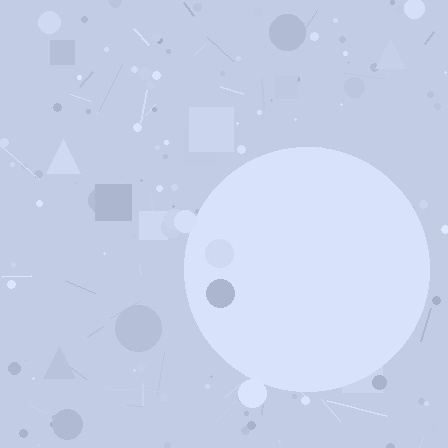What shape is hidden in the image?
A circle is hidden in the image.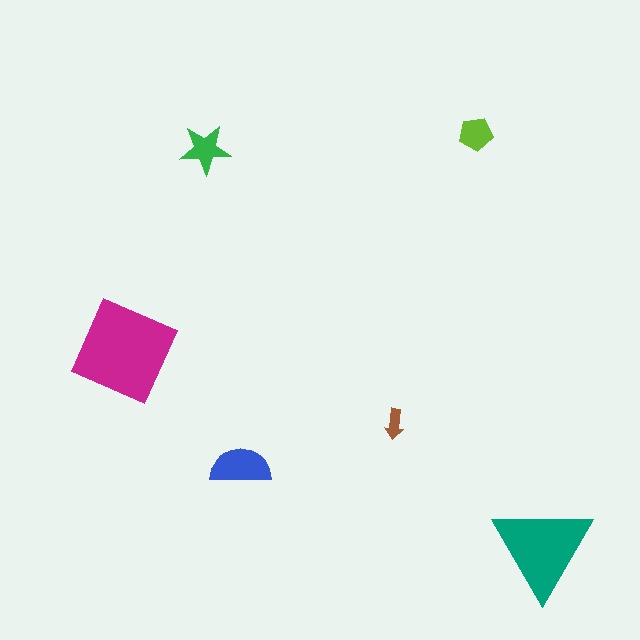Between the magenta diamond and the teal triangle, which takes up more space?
The magenta diamond.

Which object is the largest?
The magenta diamond.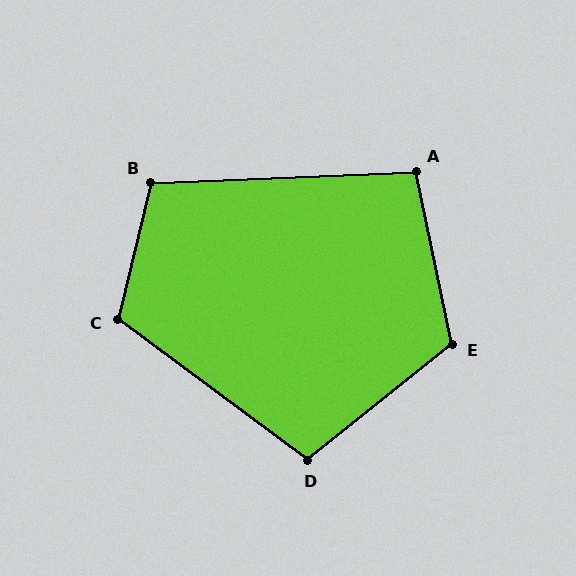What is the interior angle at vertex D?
Approximately 105 degrees (obtuse).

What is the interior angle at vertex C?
Approximately 113 degrees (obtuse).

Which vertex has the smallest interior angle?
A, at approximately 99 degrees.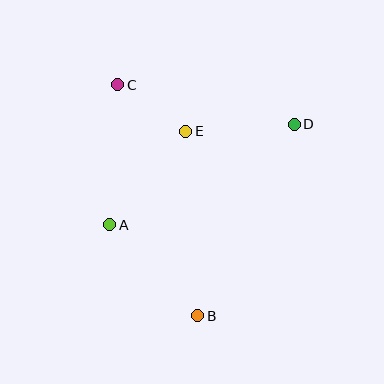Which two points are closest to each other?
Points C and E are closest to each other.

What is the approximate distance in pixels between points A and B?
The distance between A and B is approximately 127 pixels.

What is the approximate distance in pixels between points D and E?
The distance between D and E is approximately 109 pixels.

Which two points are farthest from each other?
Points B and C are farthest from each other.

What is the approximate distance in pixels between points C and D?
The distance between C and D is approximately 181 pixels.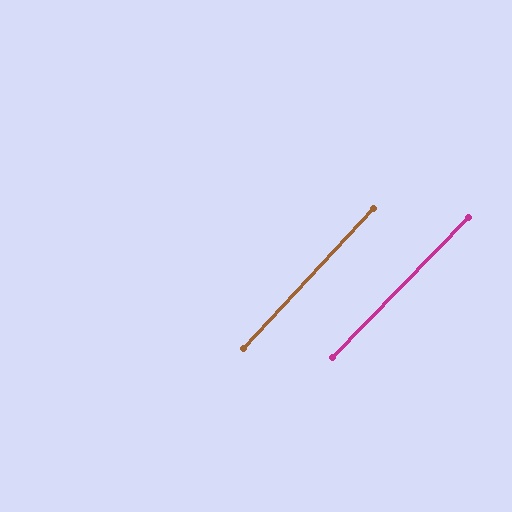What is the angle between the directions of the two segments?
Approximately 1 degree.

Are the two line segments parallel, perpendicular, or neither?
Parallel — their directions differ by only 1.5°.